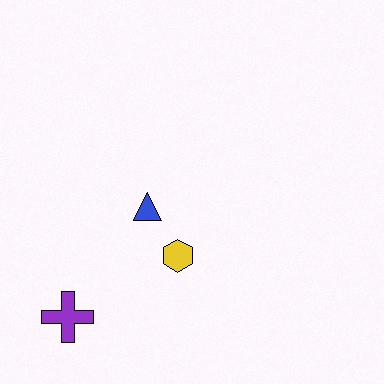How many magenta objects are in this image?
There are no magenta objects.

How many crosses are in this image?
There is 1 cross.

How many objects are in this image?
There are 3 objects.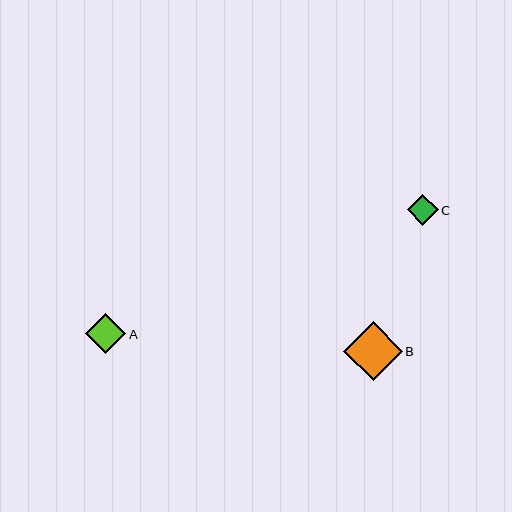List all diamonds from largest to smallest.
From largest to smallest: B, A, C.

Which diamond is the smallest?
Diamond C is the smallest with a size of approximately 31 pixels.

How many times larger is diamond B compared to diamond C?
Diamond B is approximately 1.9 times the size of diamond C.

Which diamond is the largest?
Diamond B is the largest with a size of approximately 58 pixels.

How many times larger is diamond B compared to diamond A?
Diamond B is approximately 1.5 times the size of diamond A.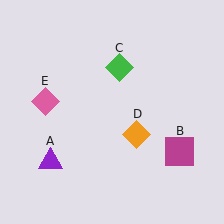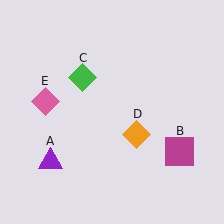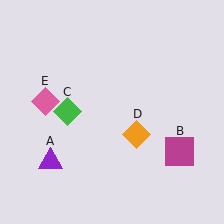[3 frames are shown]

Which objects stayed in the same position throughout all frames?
Purple triangle (object A) and magenta square (object B) and orange diamond (object D) and pink diamond (object E) remained stationary.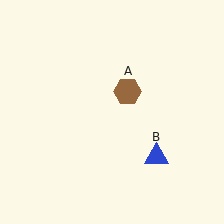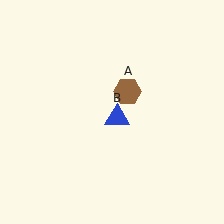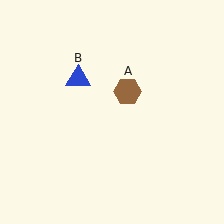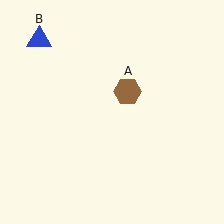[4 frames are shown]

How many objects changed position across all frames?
1 object changed position: blue triangle (object B).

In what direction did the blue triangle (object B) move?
The blue triangle (object B) moved up and to the left.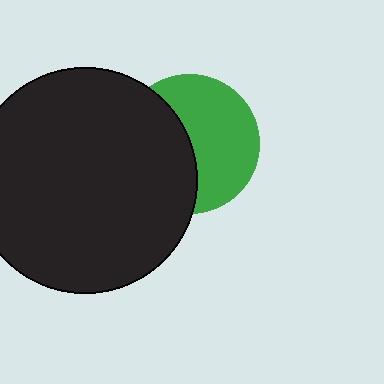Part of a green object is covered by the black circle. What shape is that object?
It is a circle.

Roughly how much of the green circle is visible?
About half of it is visible (roughly 55%).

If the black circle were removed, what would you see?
You would see the complete green circle.